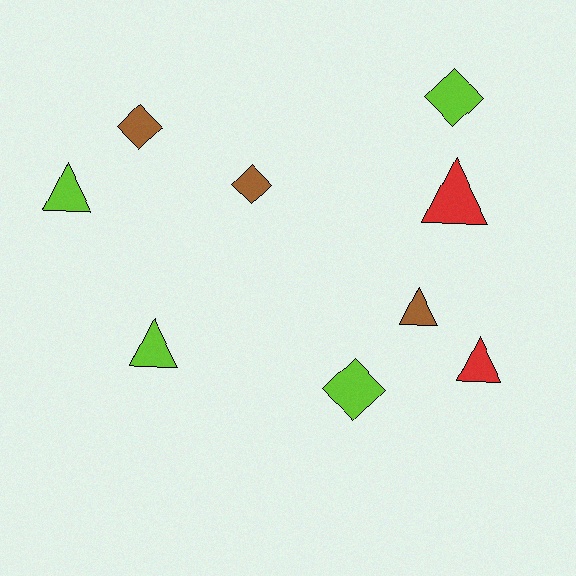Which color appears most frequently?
Lime, with 4 objects.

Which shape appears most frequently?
Triangle, with 5 objects.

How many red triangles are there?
There are 2 red triangles.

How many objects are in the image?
There are 9 objects.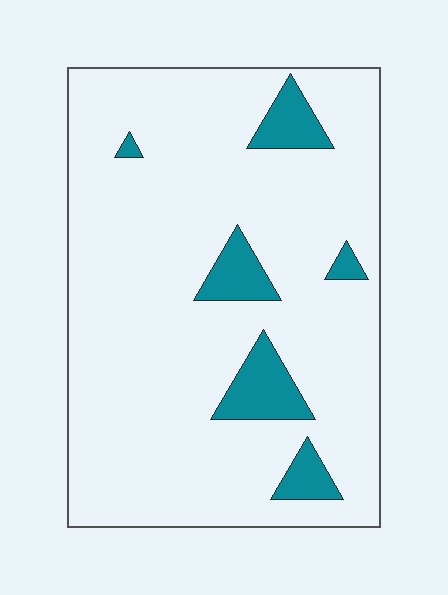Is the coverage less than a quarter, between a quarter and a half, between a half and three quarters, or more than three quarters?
Less than a quarter.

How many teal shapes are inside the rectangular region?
6.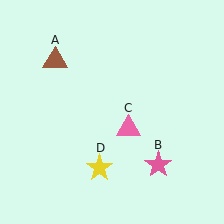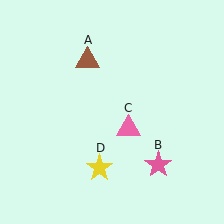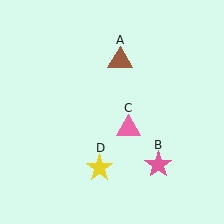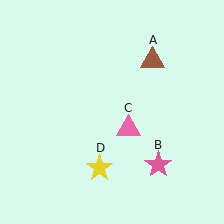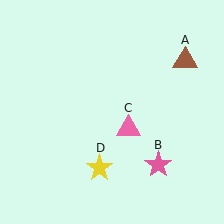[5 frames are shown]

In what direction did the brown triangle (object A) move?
The brown triangle (object A) moved right.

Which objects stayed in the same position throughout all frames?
Pink star (object B) and pink triangle (object C) and yellow star (object D) remained stationary.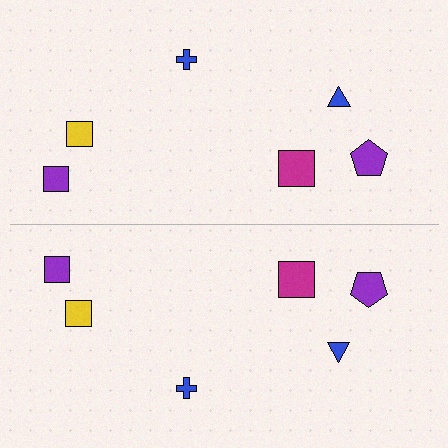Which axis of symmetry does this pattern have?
The pattern has a horizontal axis of symmetry running through the center of the image.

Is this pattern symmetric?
Yes, this pattern has bilateral (reflection) symmetry.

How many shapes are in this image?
There are 12 shapes in this image.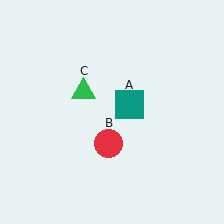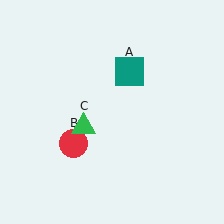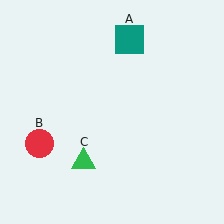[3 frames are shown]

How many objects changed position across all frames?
3 objects changed position: teal square (object A), red circle (object B), green triangle (object C).